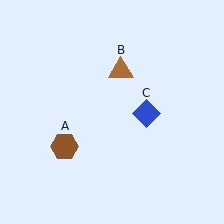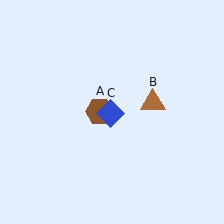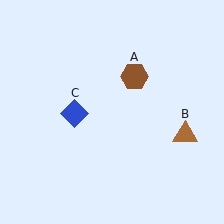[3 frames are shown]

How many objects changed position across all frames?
3 objects changed position: brown hexagon (object A), brown triangle (object B), blue diamond (object C).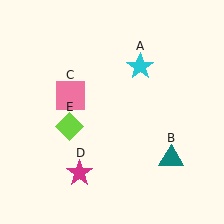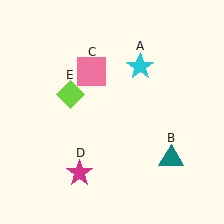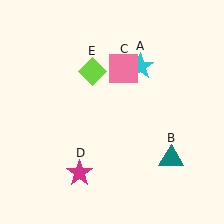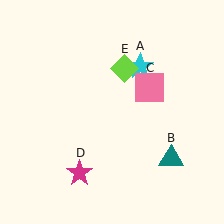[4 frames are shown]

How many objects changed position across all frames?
2 objects changed position: pink square (object C), lime diamond (object E).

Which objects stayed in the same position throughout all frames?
Cyan star (object A) and teal triangle (object B) and magenta star (object D) remained stationary.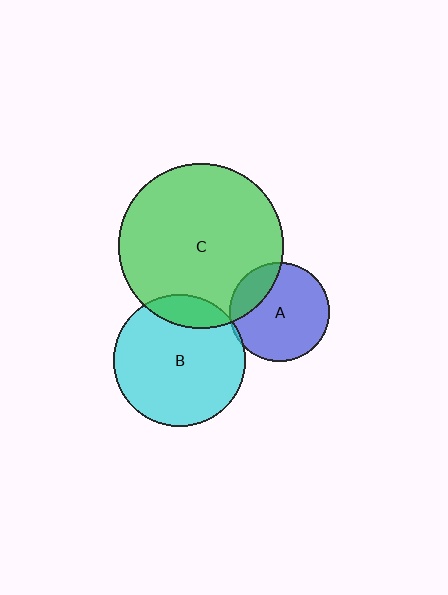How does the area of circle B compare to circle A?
Approximately 1.8 times.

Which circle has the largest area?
Circle C (green).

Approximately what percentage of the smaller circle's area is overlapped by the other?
Approximately 15%.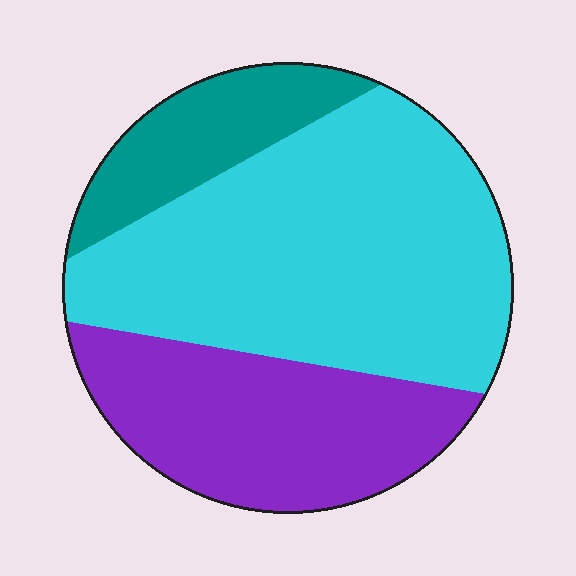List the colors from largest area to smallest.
From largest to smallest: cyan, purple, teal.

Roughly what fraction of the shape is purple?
Purple covers roughly 30% of the shape.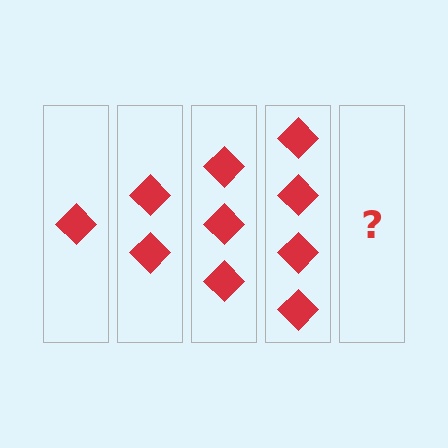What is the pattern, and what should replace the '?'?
The pattern is that each step adds one more diamond. The '?' should be 5 diamonds.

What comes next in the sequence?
The next element should be 5 diamonds.